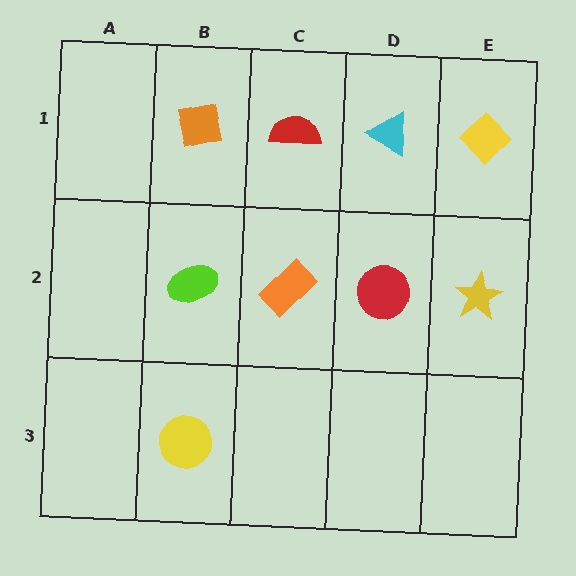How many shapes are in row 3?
1 shape.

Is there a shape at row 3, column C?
No, that cell is empty.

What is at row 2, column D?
A red circle.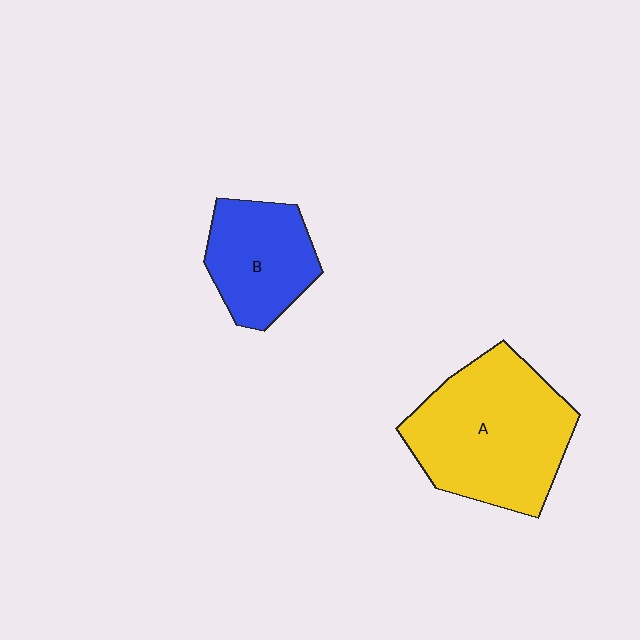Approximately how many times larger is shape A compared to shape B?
Approximately 1.8 times.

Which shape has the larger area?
Shape A (yellow).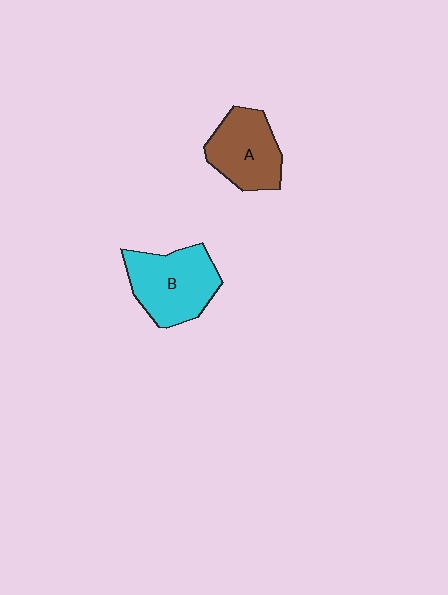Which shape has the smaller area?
Shape A (brown).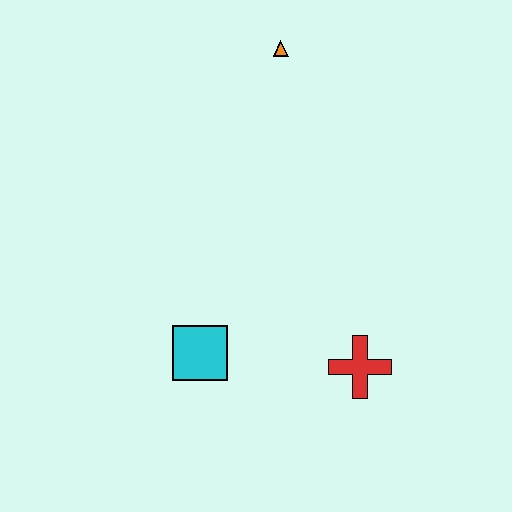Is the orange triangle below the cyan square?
No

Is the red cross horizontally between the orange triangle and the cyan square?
No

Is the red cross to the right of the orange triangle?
Yes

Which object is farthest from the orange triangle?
The red cross is farthest from the orange triangle.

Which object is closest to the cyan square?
The red cross is closest to the cyan square.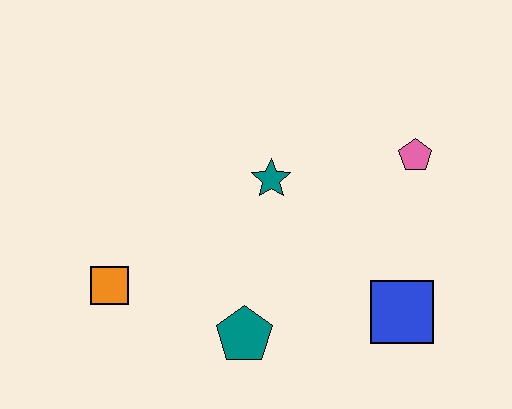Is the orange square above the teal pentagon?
Yes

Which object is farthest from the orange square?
The pink pentagon is farthest from the orange square.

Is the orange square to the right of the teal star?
No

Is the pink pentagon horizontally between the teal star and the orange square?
No